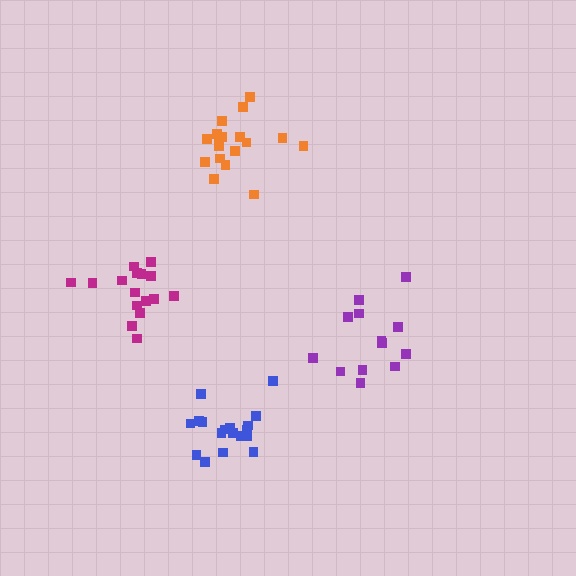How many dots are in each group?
Group 1: 18 dots, Group 2: 18 dots, Group 3: 16 dots, Group 4: 13 dots (65 total).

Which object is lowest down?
The blue cluster is bottommost.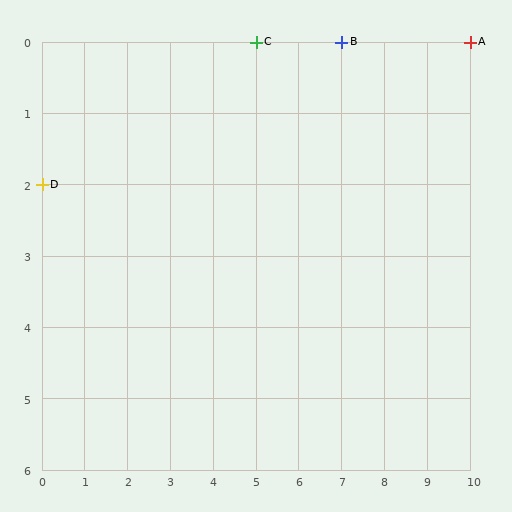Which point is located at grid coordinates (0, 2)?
Point D is at (0, 2).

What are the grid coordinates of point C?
Point C is at grid coordinates (5, 0).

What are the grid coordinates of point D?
Point D is at grid coordinates (0, 2).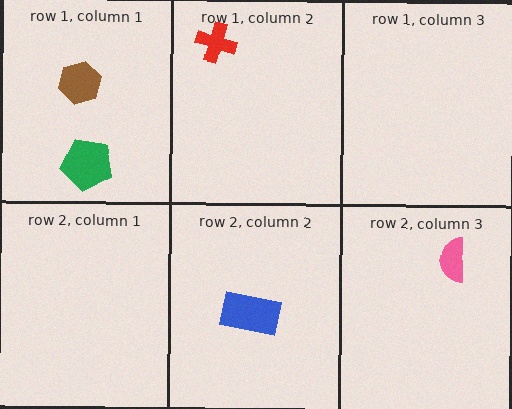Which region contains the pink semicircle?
The row 2, column 3 region.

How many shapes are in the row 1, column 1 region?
2.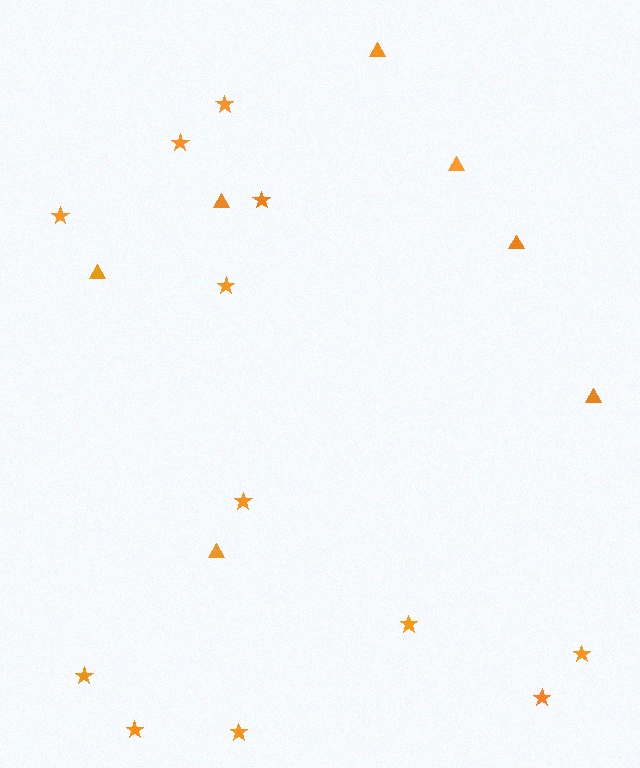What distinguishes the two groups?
There are 2 groups: one group of stars (12) and one group of triangles (7).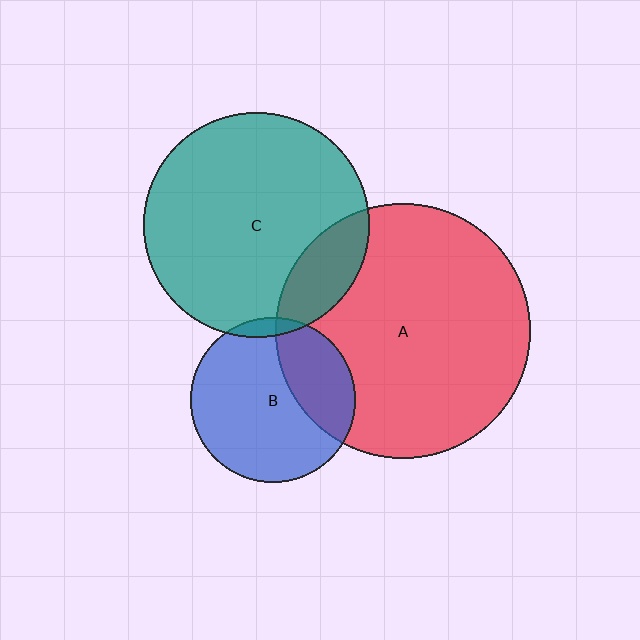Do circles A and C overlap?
Yes.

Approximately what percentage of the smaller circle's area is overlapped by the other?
Approximately 15%.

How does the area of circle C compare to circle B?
Approximately 1.9 times.